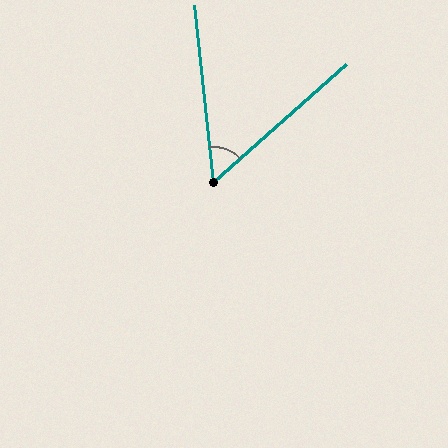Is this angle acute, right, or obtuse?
It is acute.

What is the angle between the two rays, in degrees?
Approximately 55 degrees.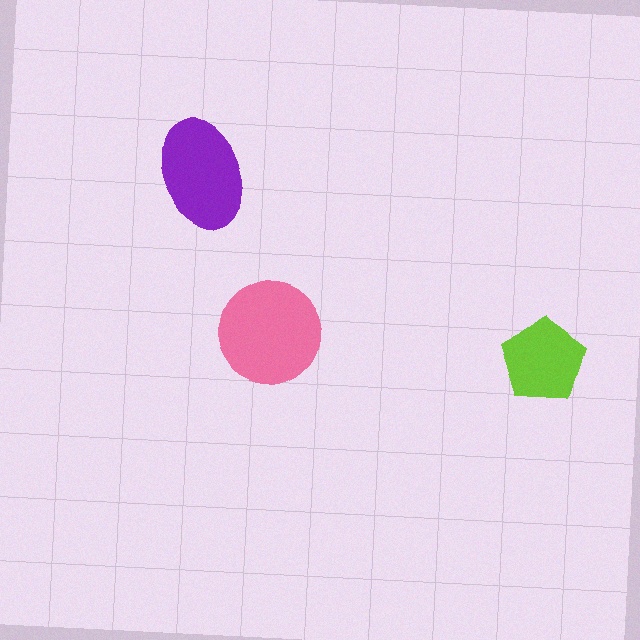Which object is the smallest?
The lime pentagon.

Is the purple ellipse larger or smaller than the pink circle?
Smaller.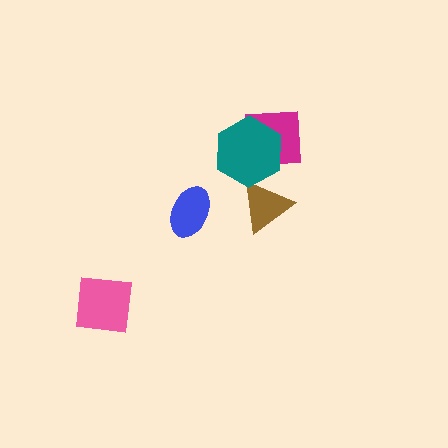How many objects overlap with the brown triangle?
1 object overlaps with the brown triangle.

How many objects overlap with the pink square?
0 objects overlap with the pink square.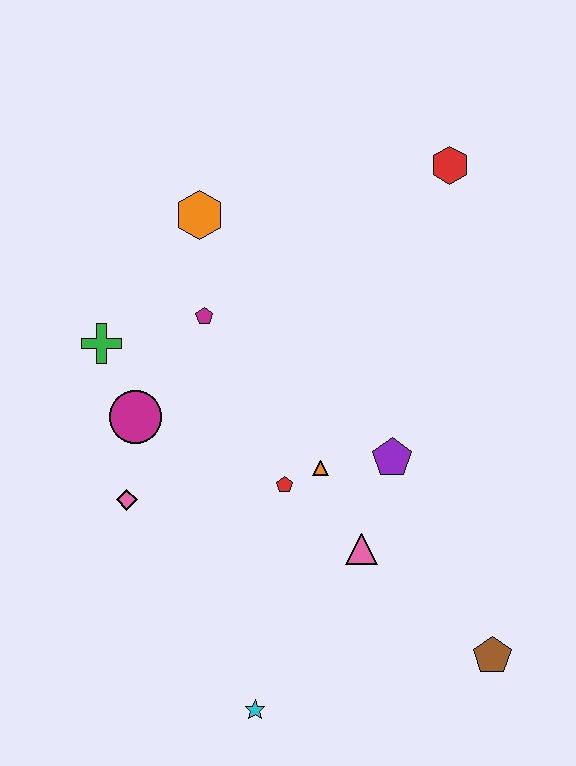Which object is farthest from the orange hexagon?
The brown pentagon is farthest from the orange hexagon.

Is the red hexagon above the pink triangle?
Yes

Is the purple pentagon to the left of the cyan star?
No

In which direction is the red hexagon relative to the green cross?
The red hexagon is to the right of the green cross.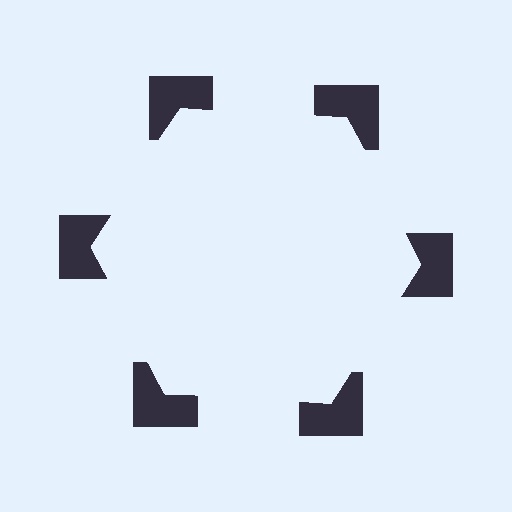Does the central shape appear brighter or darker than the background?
It typically appears slightly brighter than the background, even though no actual brightness change is drawn.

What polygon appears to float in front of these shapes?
An illusory hexagon — its edges are inferred from the aligned wedge cuts in the notched squares, not physically drawn.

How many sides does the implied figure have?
6 sides.